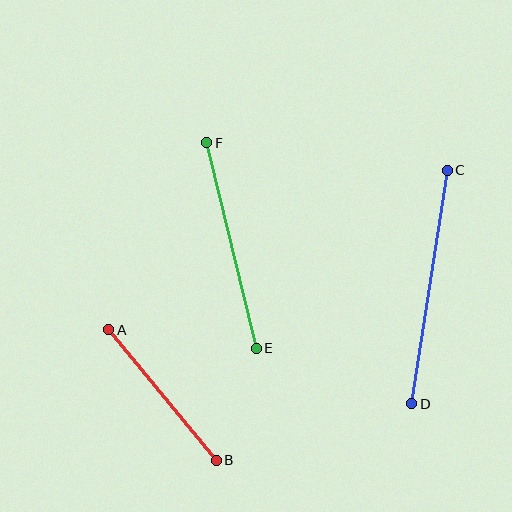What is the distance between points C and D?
The distance is approximately 236 pixels.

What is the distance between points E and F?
The distance is approximately 211 pixels.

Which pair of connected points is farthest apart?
Points C and D are farthest apart.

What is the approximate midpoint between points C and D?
The midpoint is at approximately (429, 287) pixels.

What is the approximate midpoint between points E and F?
The midpoint is at approximately (231, 245) pixels.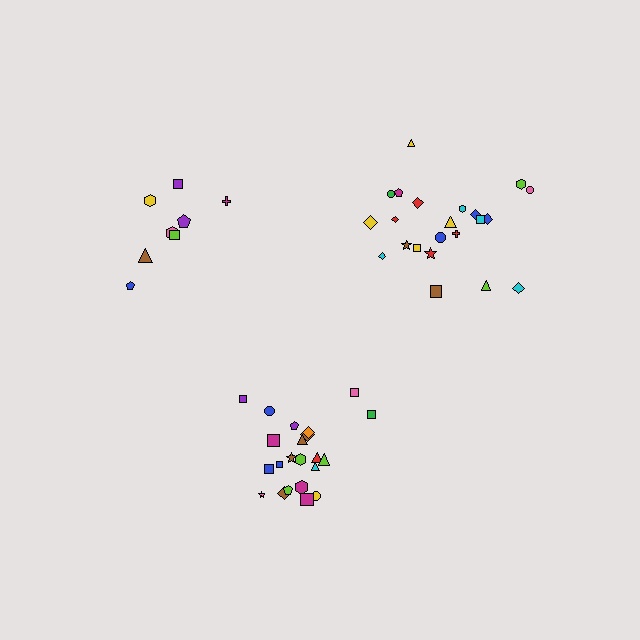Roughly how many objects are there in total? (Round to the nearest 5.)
Roughly 50 objects in total.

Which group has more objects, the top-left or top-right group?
The top-right group.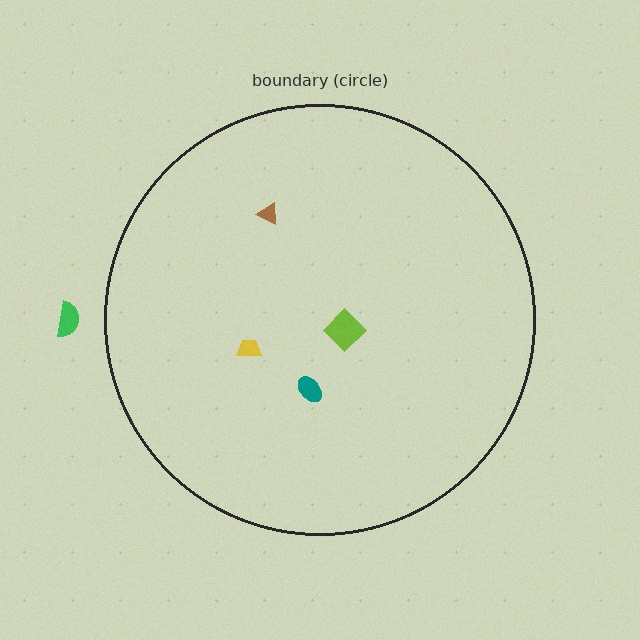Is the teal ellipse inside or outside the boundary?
Inside.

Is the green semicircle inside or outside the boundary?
Outside.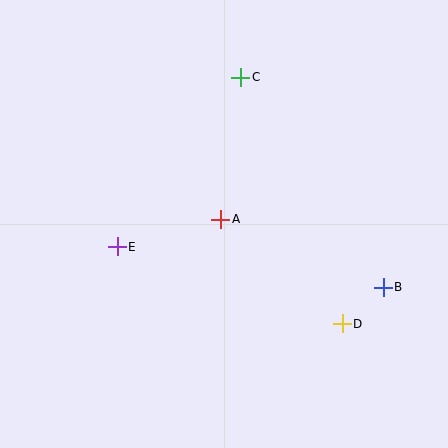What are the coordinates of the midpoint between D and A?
The midpoint between D and A is at (282, 272).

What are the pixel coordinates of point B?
Point B is at (383, 287).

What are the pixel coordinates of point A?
Point A is at (221, 219).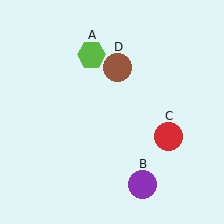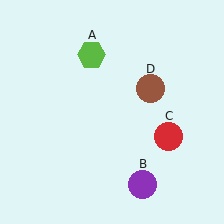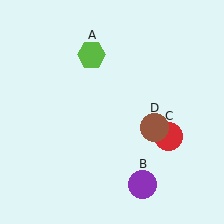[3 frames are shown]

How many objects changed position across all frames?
1 object changed position: brown circle (object D).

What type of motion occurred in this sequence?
The brown circle (object D) rotated clockwise around the center of the scene.